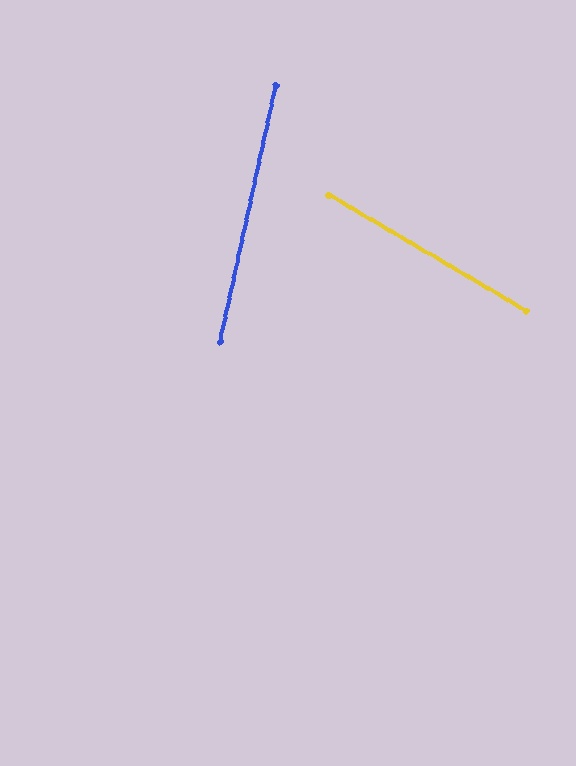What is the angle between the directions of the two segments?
Approximately 72 degrees.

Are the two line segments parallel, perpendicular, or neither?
Neither parallel nor perpendicular — they differ by about 72°.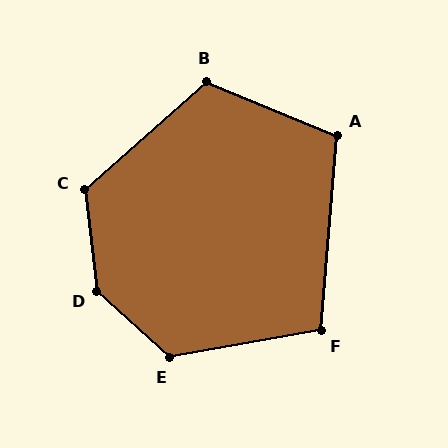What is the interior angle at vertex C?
Approximately 124 degrees (obtuse).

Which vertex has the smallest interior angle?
F, at approximately 105 degrees.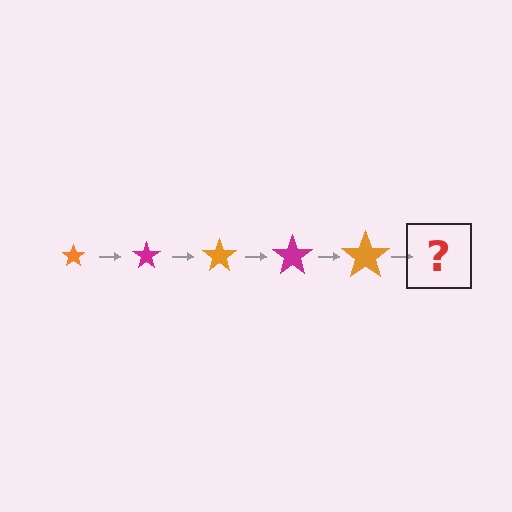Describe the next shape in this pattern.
It should be a magenta star, larger than the previous one.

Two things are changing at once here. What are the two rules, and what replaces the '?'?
The two rules are that the star grows larger each step and the color cycles through orange and magenta. The '?' should be a magenta star, larger than the previous one.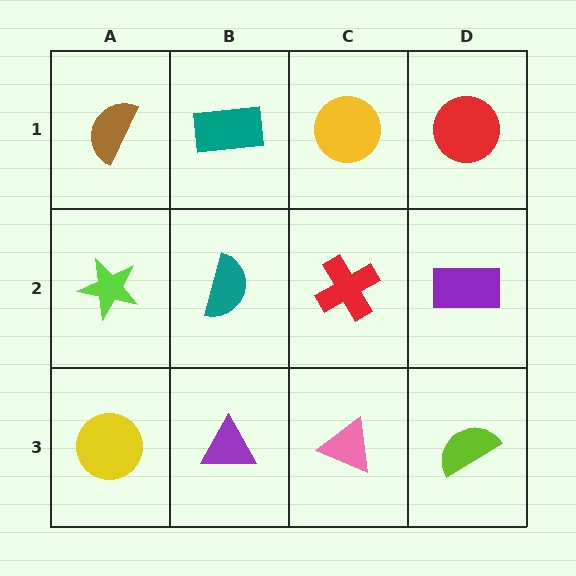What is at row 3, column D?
A lime semicircle.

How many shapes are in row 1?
4 shapes.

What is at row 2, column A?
A lime star.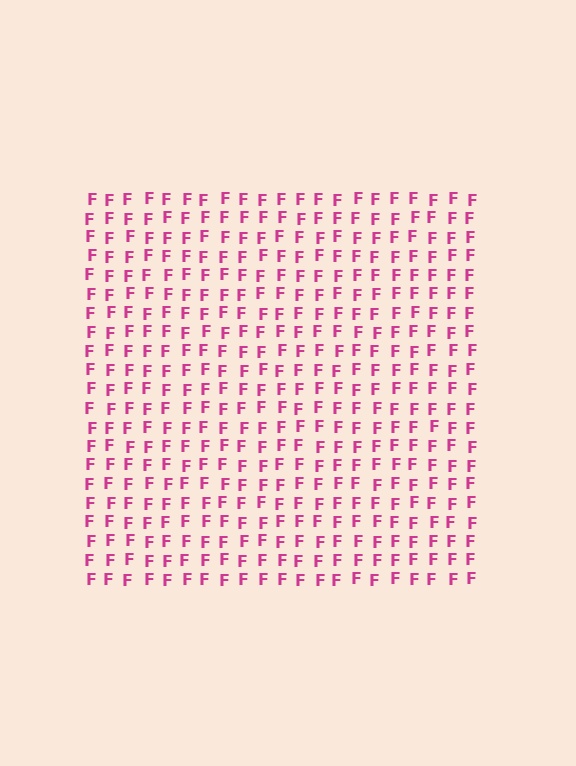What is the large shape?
The large shape is a square.